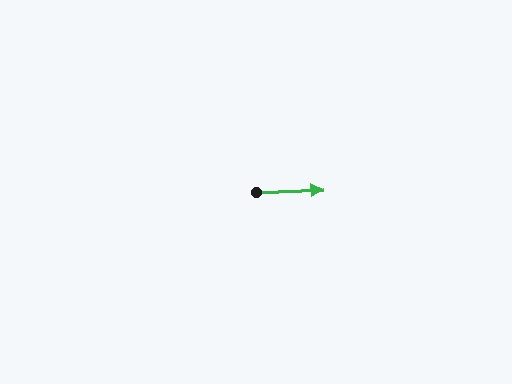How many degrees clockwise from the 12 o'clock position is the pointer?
Approximately 88 degrees.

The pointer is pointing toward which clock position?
Roughly 3 o'clock.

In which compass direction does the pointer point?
East.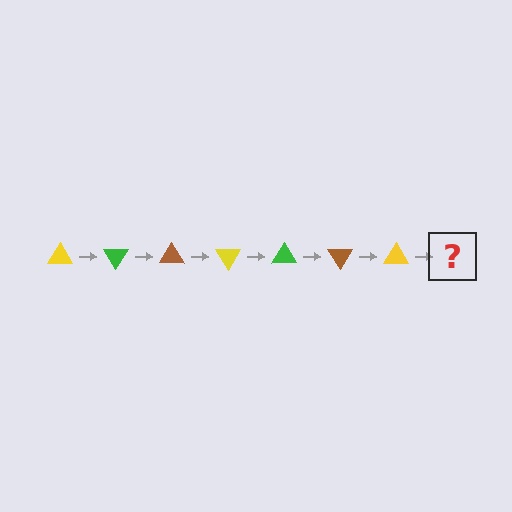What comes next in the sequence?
The next element should be a green triangle, rotated 420 degrees from the start.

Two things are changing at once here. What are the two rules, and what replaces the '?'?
The two rules are that it rotates 60 degrees each step and the color cycles through yellow, green, and brown. The '?' should be a green triangle, rotated 420 degrees from the start.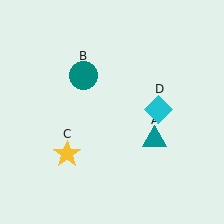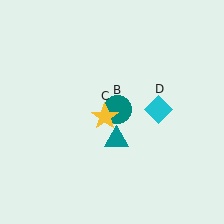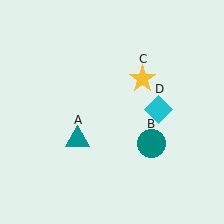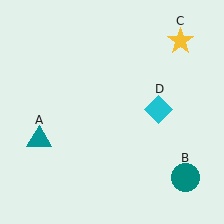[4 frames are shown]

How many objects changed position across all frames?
3 objects changed position: teal triangle (object A), teal circle (object B), yellow star (object C).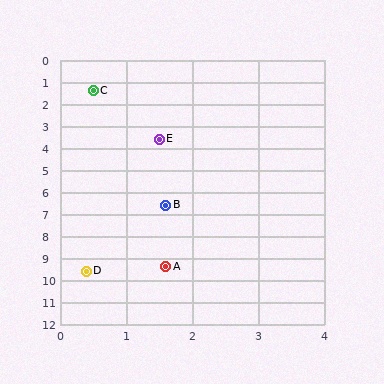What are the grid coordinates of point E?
Point E is at approximately (1.5, 3.6).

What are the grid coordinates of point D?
Point D is at approximately (0.4, 9.6).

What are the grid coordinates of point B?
Point B is at approximately (1.6, 6.6).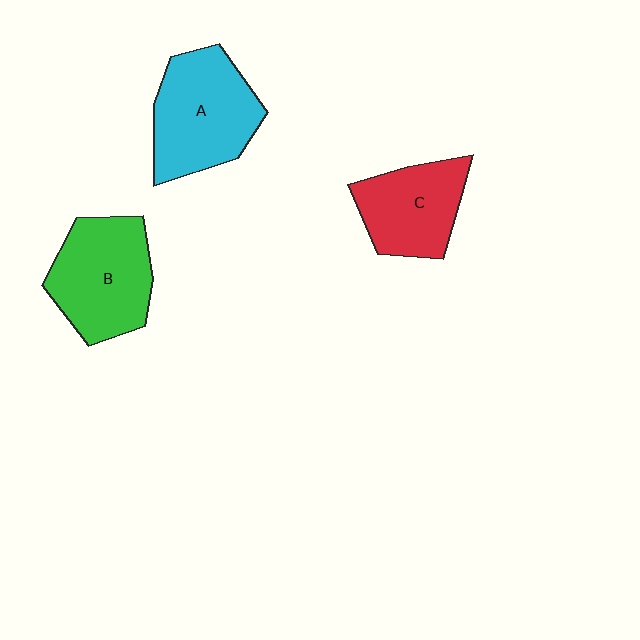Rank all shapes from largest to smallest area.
From largest to smallest: A (cyan), B (green), C (red).